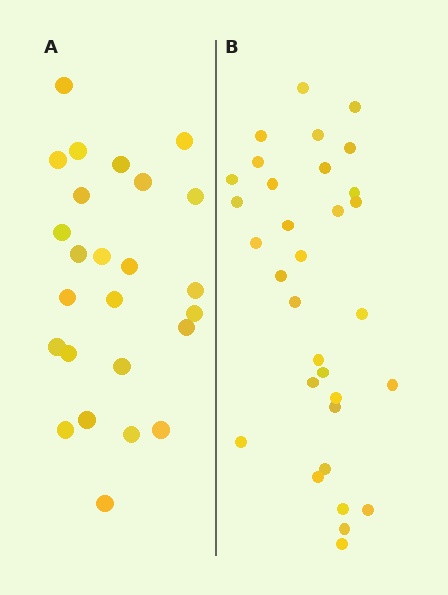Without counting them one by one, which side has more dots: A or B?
Region B (the right region) has more dots.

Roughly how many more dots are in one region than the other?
Region B has roughly 8 or so more dots than region A.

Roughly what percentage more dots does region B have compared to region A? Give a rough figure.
About 30% more.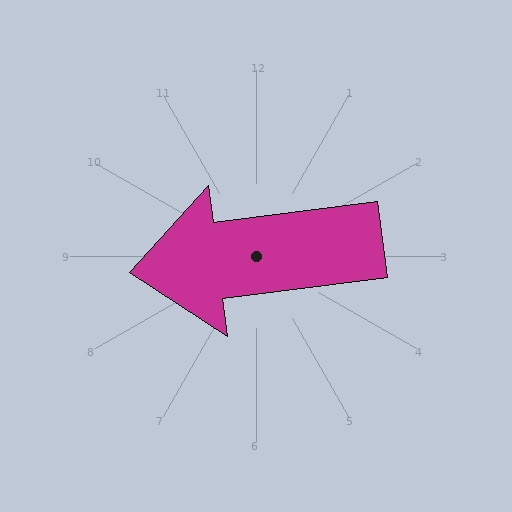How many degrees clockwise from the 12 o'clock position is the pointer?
Approximately 263 degrees.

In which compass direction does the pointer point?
West.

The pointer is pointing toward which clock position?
Roughly 9 o'clock.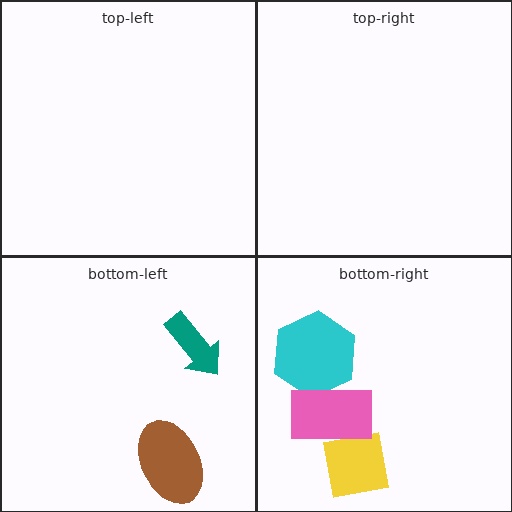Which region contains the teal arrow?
The bottom-left region.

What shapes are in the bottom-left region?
The teal arrow, the brown ellipse.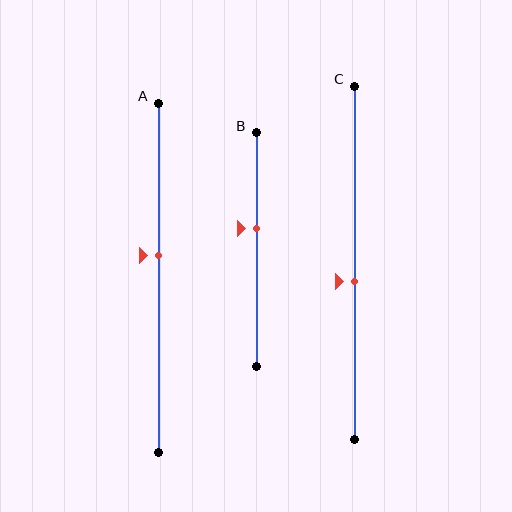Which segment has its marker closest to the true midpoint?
Segment C has its marker closest to the true midpoint.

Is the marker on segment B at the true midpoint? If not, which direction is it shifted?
No, the marker on segment B is shifted upward by about 9% of the segment length.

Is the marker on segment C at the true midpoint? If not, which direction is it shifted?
No, the marker on segment C is shifted downward by about 5% of the segment length.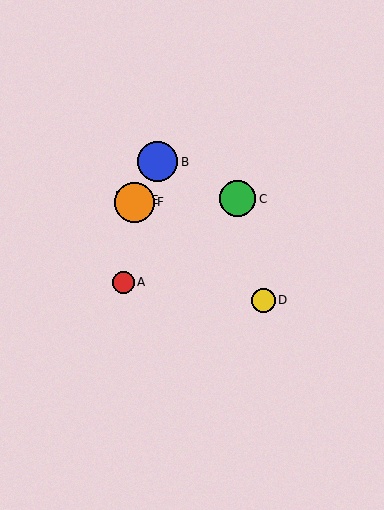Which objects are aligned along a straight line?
Objects D, E, F are aligned along a straight line.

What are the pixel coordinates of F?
Object F is at (135, 202).